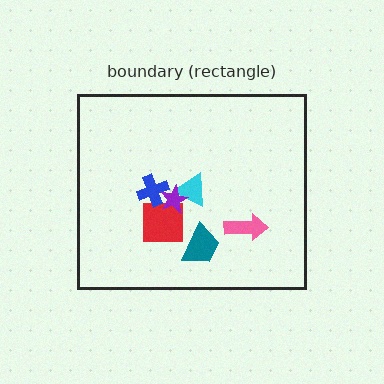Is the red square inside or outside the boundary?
Inside.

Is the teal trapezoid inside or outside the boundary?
Inside.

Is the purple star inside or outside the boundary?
Inside.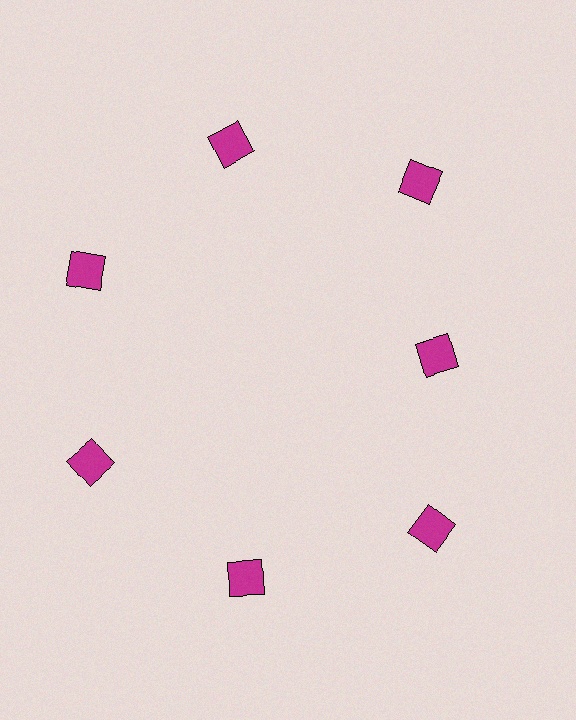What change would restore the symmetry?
The symmetry would be restored by moving it outward, back onto the ring so that all 7 squares sit at equal angles and equal distance from the center.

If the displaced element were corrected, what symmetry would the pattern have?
It would have 7-fold rotational symmetry — the pattern would map onto itself every 51 degrees.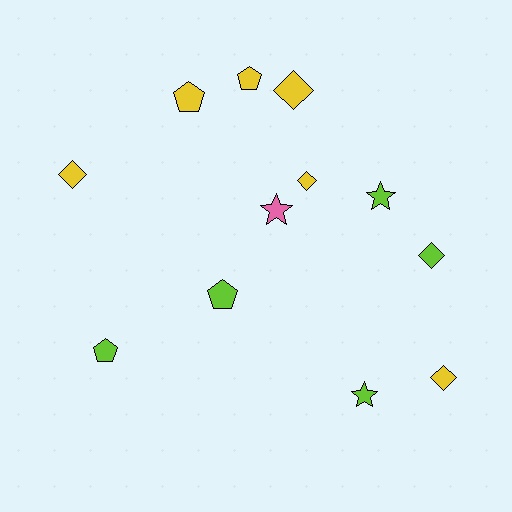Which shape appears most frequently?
Diamond, with 5 objects.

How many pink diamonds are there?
There are no pink diamonds.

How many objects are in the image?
There are 12 objects.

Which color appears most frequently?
Yellow, with 6 objects.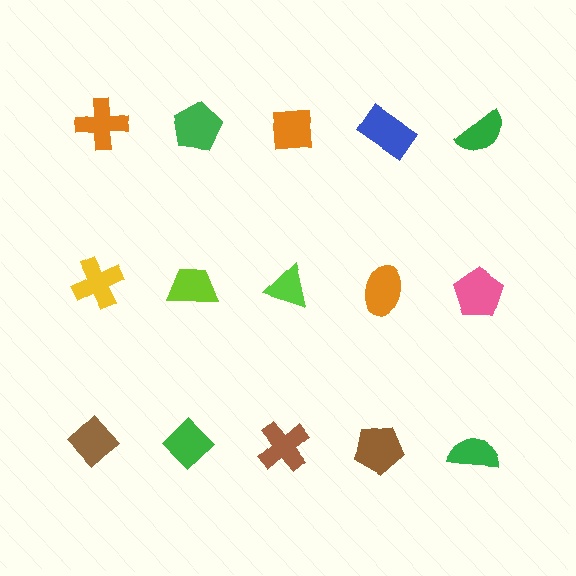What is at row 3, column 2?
A green diamond.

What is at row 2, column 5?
A pink pentagon.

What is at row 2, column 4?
An orange ellipse.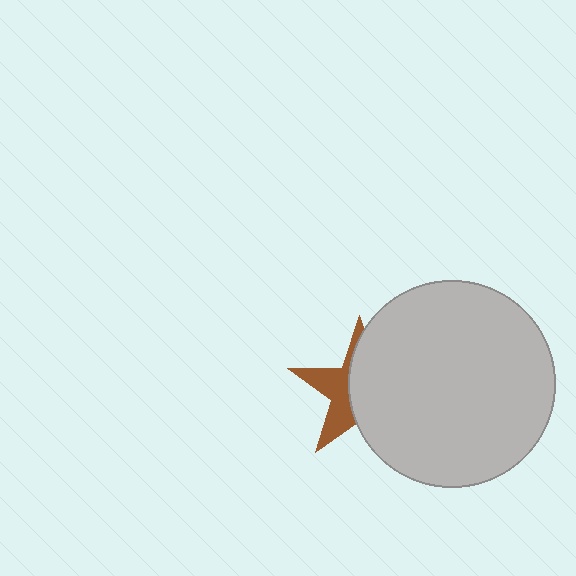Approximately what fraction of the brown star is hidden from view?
Roughly 60% of the brown star is hidden behind the light gray circle.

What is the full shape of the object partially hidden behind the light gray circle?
The partially hidden object is a brown star.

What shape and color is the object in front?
The object in front is a light gray circle.